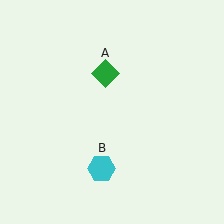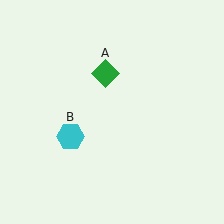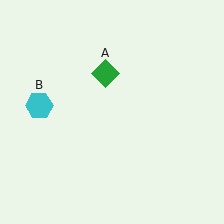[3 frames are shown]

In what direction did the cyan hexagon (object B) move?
The cyan hexagon (object B) moved up and to the left.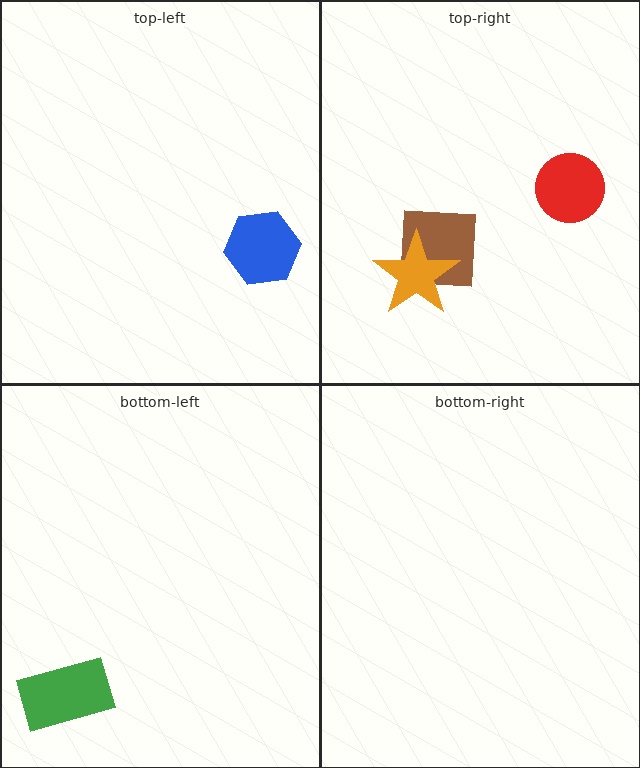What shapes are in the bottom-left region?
The green rectangle.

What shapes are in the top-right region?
The red circle, the brown square, the orange star.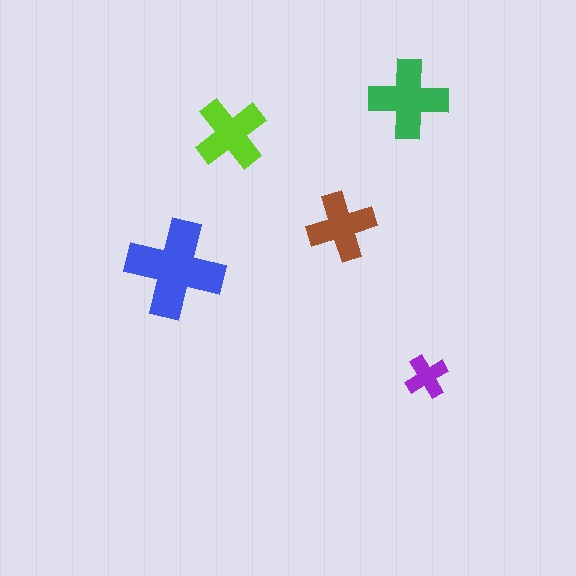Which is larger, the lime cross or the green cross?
The green one.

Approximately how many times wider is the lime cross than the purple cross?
About 1.5 times wider.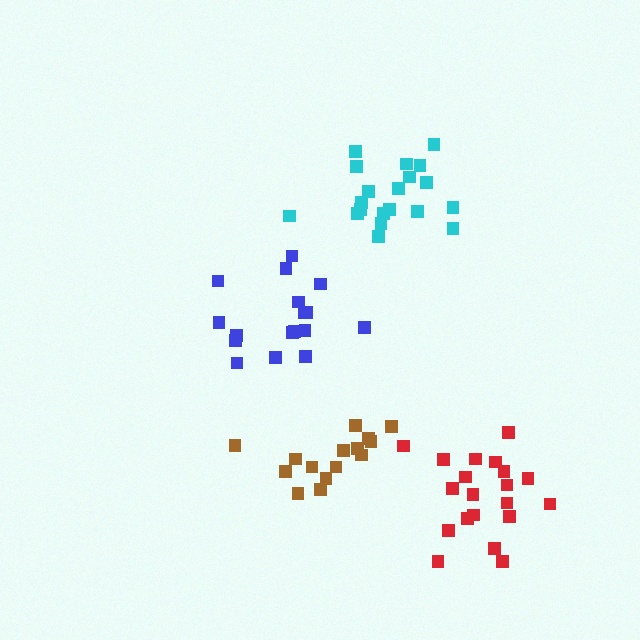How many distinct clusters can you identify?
There are 4 distinct clusters.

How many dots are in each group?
Group 1: 20 dots, Group 2: 17 dots, Group 3: 15 dots, Group 4: 20 dots (72 total).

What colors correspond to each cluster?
The clusters are colored: cyan, blue, brown, red.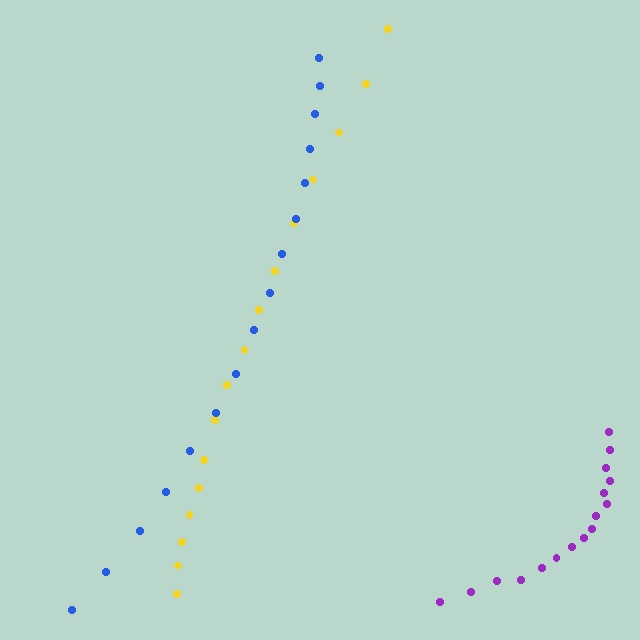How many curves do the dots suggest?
There are 3 distinct paths.